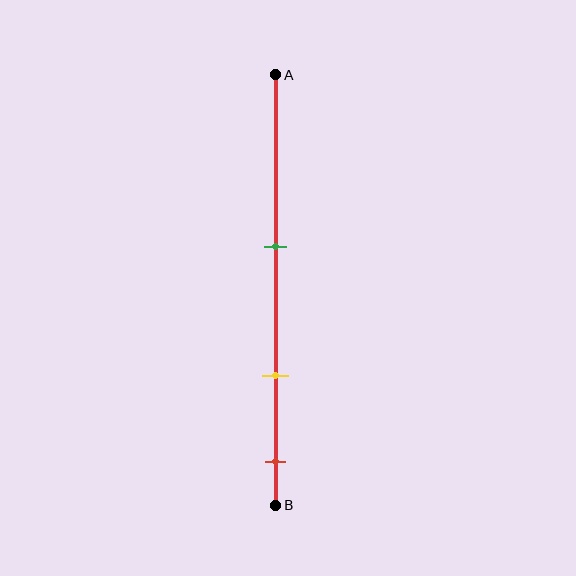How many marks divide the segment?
There are 3 marks dividing the segment.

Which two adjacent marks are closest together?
The yellow and red marks are the closest adjacent pair.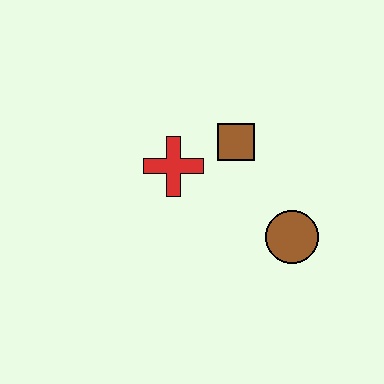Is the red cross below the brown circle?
No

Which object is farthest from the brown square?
The brown circle is farthest from the brown square.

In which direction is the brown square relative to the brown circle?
The brown square is above the brown circle.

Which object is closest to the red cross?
The brown square is closest to the red cross.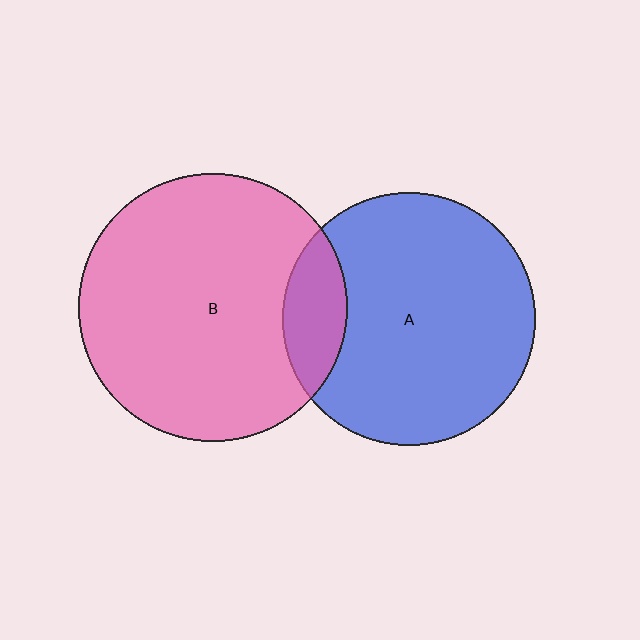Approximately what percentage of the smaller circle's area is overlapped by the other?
Approximately 15%.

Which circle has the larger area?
Circle B (pink).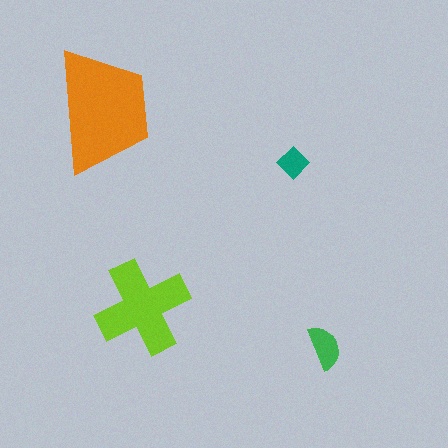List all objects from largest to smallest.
The orange trapezoid, the lime cross, the green semicircle, the teal diamond.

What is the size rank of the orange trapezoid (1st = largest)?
1st.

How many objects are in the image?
There are 4 objects in the image.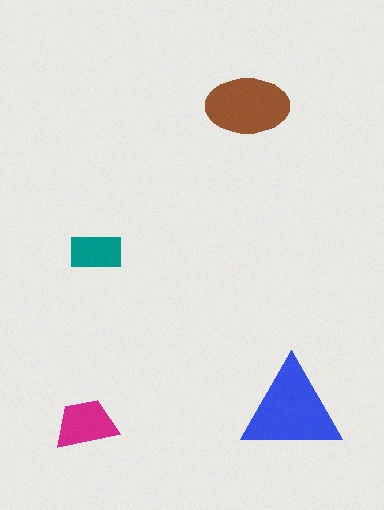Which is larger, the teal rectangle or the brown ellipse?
The brown ellipse.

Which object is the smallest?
The teal rectangle.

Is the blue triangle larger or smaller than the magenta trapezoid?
Larger.